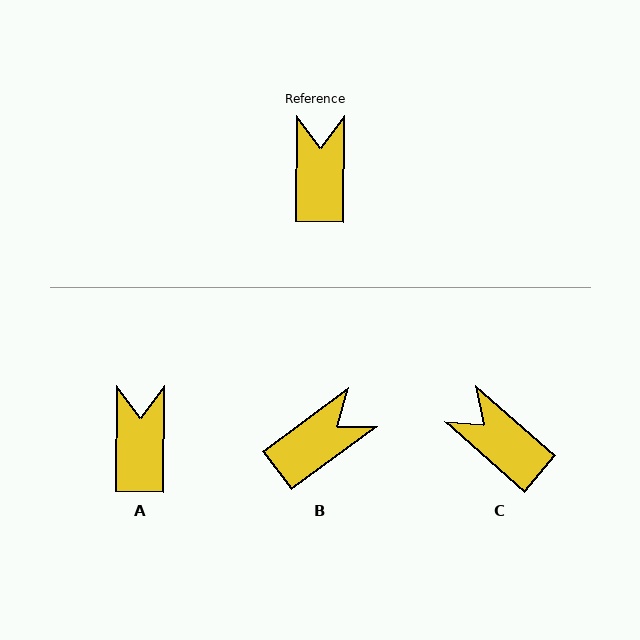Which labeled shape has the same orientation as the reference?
A.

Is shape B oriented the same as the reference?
No, it is off by about 53 degrees.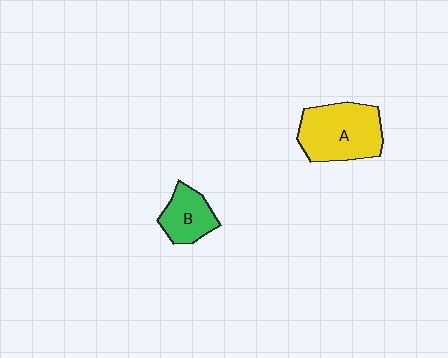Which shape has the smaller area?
Shape B (green).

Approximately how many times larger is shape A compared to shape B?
Approximately 1.8 times.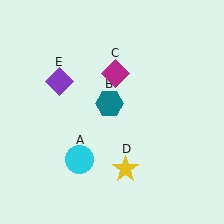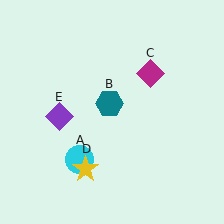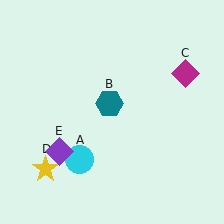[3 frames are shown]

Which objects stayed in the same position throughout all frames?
Cyan circle (object A) and teal hexagon (object B) remained stationary.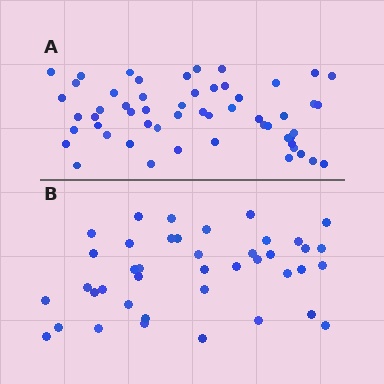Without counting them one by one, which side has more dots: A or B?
Region A (the top region) has more dots.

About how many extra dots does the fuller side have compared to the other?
Region A has approximately 15 more dots than region B.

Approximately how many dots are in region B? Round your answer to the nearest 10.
About 40 dots. (The exact count is 41, which rounds to 40.)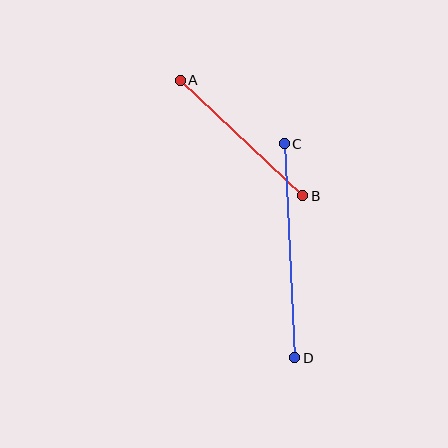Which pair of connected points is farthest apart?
Points C and D are farthest apart.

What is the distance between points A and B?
The distance is approximately 168 pixels.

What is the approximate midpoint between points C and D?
The midpoint is at approximately (289, 251) pixels.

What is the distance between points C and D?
The distance is approximately 214 pixels.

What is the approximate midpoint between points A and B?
The midpoint is at approximately (242, 138) pixels.